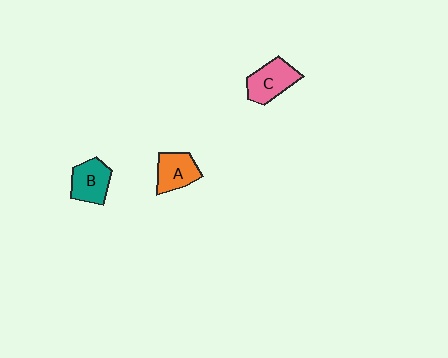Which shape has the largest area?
Shape C (pink).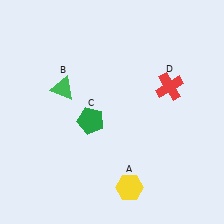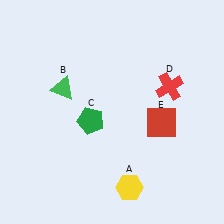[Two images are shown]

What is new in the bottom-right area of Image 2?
A red square (E) was added in the bottom-right area of Image 2.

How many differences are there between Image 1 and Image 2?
There is 1 difference between the two images.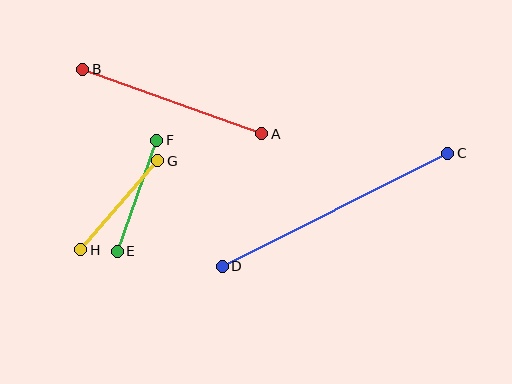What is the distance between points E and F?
The distance is approximately 117 pixels.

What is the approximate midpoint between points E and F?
The midpoint is at approximately (137, 196) pixels.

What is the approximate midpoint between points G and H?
The midpoint is at approximately (119, 205) pixels.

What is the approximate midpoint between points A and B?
The midpoint is at approximately (172, 101) pixels.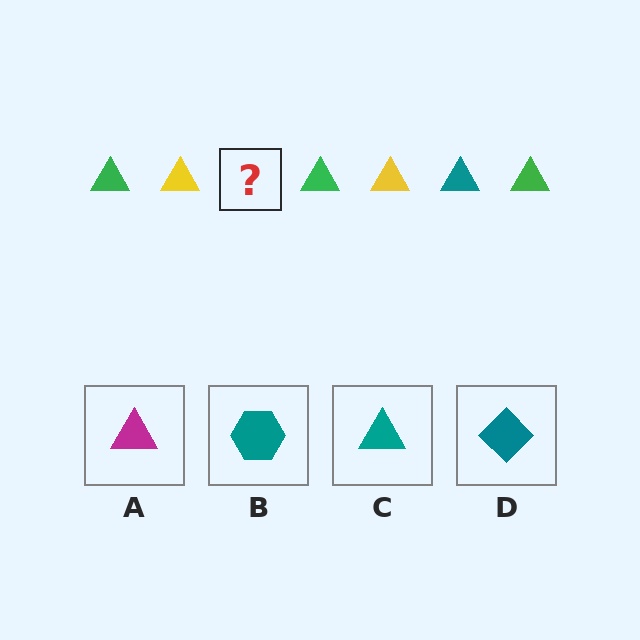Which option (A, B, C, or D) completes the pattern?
C.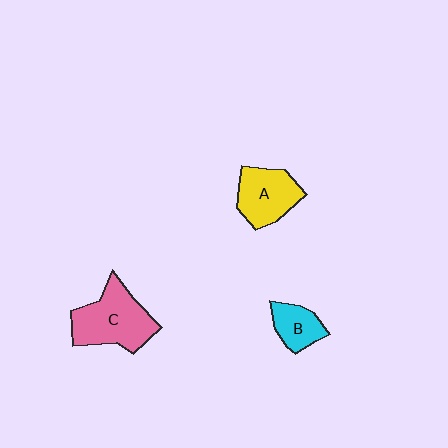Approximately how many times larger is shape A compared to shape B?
Approximately 1.6 times.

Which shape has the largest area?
Shape C (pink).